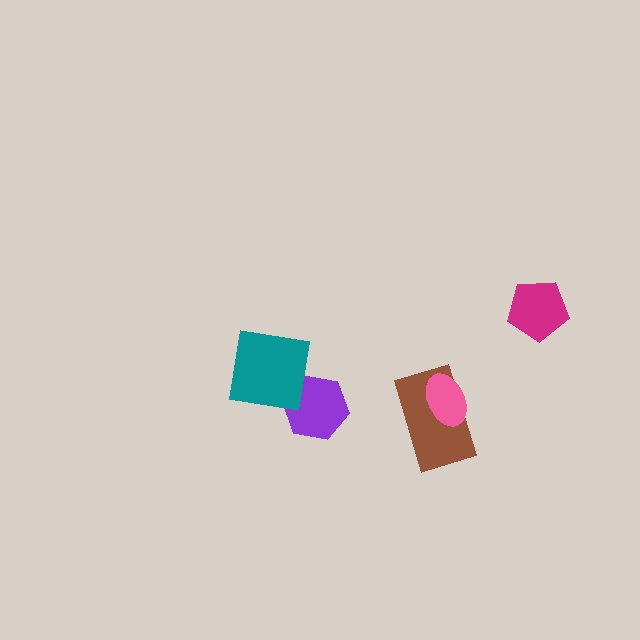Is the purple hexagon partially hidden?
Yes, it is partially covered by another shape.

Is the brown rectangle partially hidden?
Yes, it is partially covered by another shape.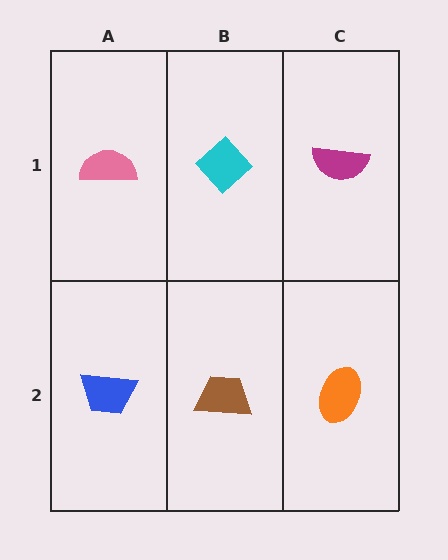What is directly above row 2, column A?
A pink semicircle.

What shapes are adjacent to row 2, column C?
A magenta semicircle (row 1, column C), a brown trapezoid (row 2, column B).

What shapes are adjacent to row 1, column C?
An orange ellipse (row 2, column C), a cyan diamond (row 1, column B).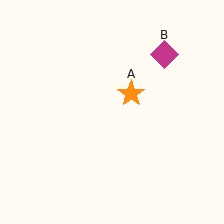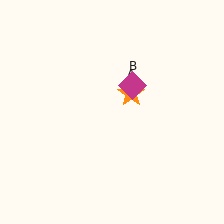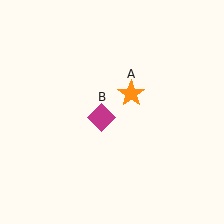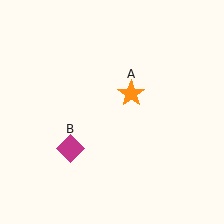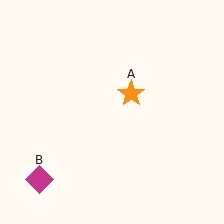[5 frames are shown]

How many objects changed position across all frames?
1 object changed position: magenta diamond (object B).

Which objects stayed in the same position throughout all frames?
Orange star (object A) remained stationary.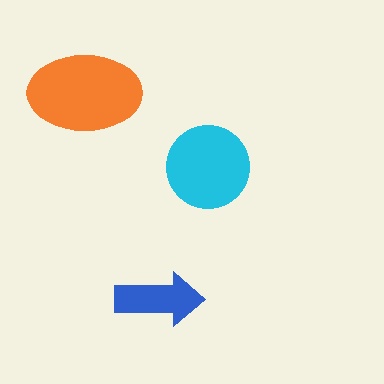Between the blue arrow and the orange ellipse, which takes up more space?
The orange ellipse.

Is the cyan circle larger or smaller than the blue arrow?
Larger.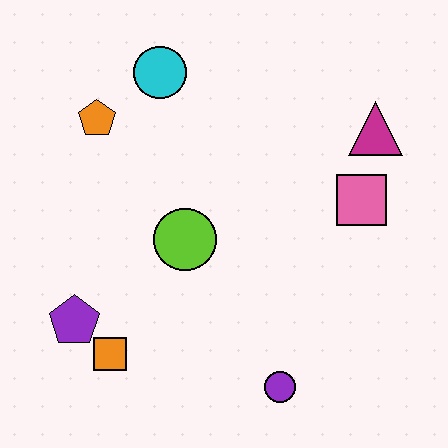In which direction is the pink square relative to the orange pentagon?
The pink square is to the right of the orange pentagon.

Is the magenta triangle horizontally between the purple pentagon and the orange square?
No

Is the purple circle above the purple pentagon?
No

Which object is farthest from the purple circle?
The cyan circle is farthest from the purple circle.